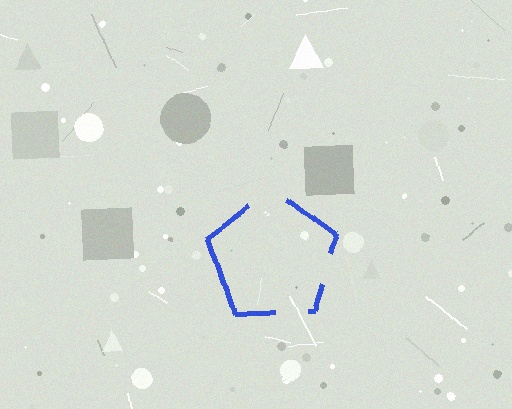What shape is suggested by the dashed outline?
The dashed outline suggests a pentagon.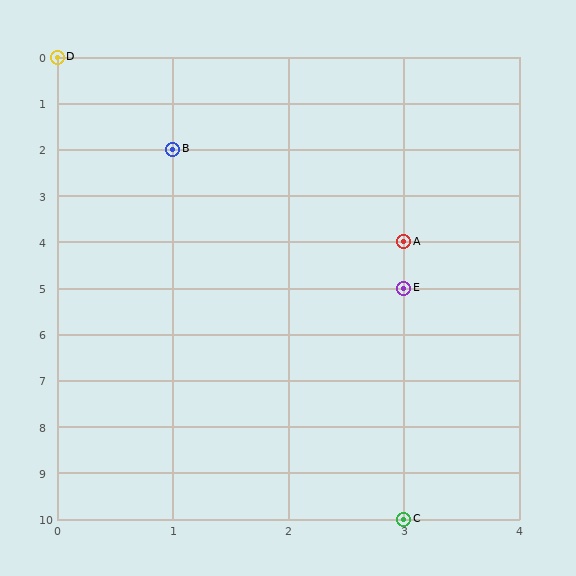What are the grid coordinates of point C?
Point C is at grid coordinates (3, 10).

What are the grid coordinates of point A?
Point A is at grid coordinates (3, 4).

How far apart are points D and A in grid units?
Points D and A are 3 columns and 4 rows apart (about 5.0 grid units diagonally).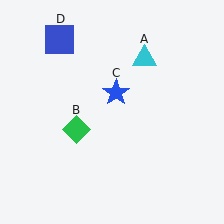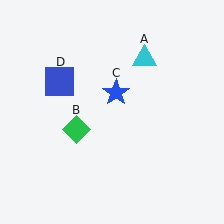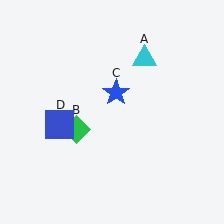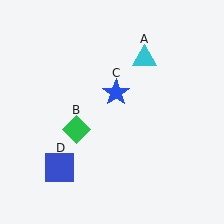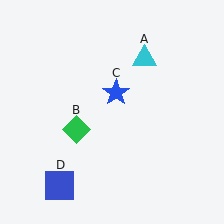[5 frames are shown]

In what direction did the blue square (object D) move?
The blue square (object D) moved down.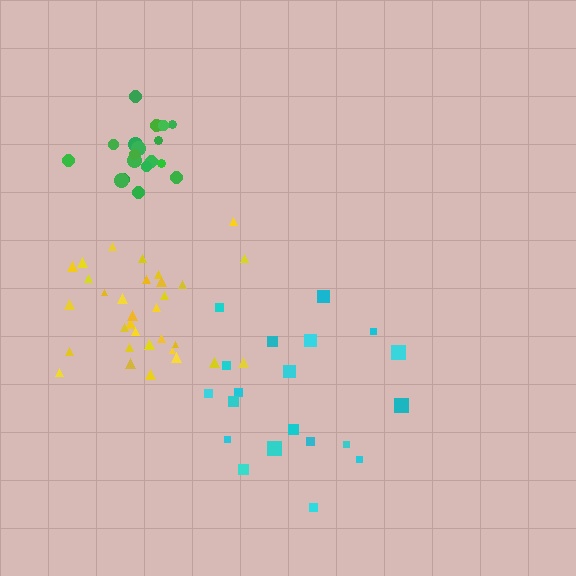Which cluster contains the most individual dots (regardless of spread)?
Yellow (32).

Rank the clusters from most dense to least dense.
green, yellow, cyan.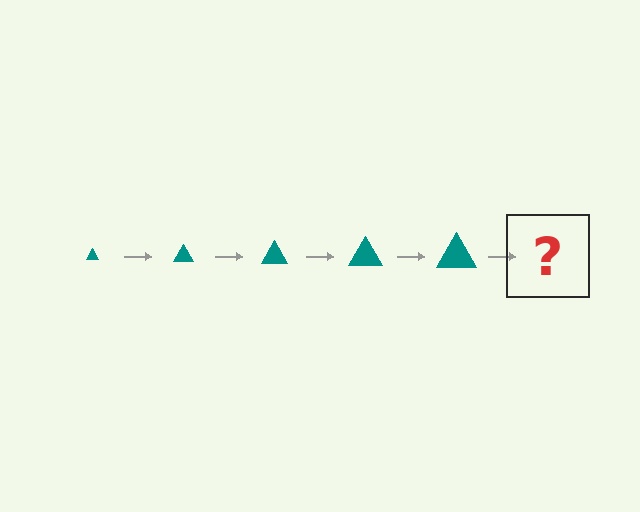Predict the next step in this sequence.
The next step is a teal triangle, larger than the previous one.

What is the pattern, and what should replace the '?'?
The pattern is that the triangle gets progressively larger each step. The '?' should be a teal triangle, larger than the previous one.